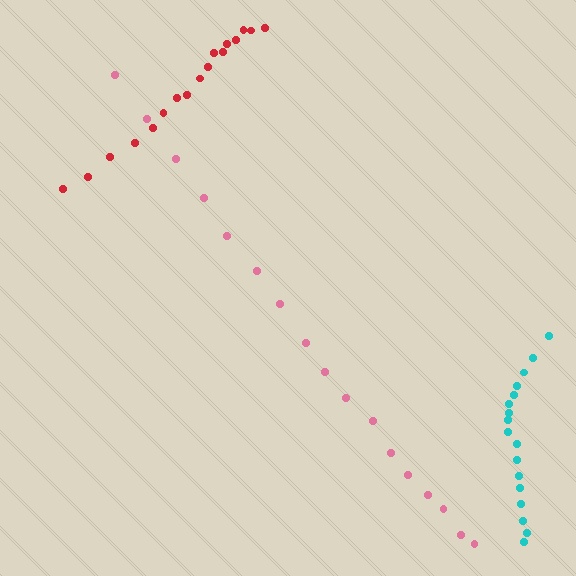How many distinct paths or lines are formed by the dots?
There are 3 distinct paths.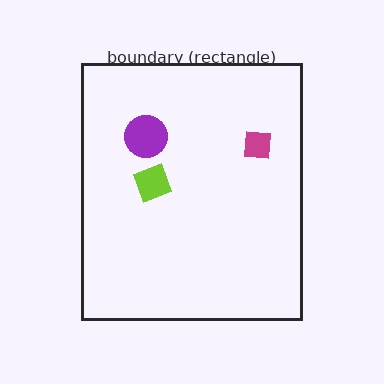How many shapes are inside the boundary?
3 inside, 0 outside.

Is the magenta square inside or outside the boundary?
Inside.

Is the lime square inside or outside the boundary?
Inside.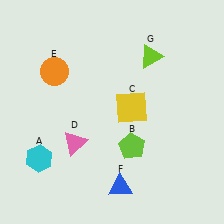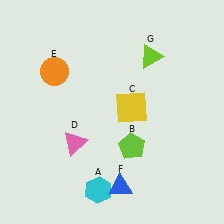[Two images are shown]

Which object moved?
The cyan hexagon (A) moved right.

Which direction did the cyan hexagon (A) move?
The cyan hexagon (A) moved right.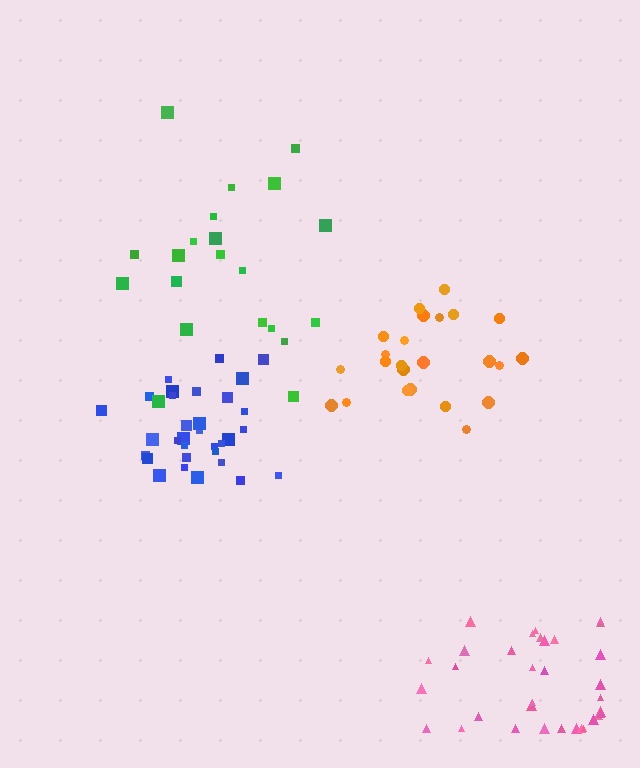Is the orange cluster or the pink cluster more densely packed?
Pink.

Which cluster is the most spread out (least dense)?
Green.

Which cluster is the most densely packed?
Blue.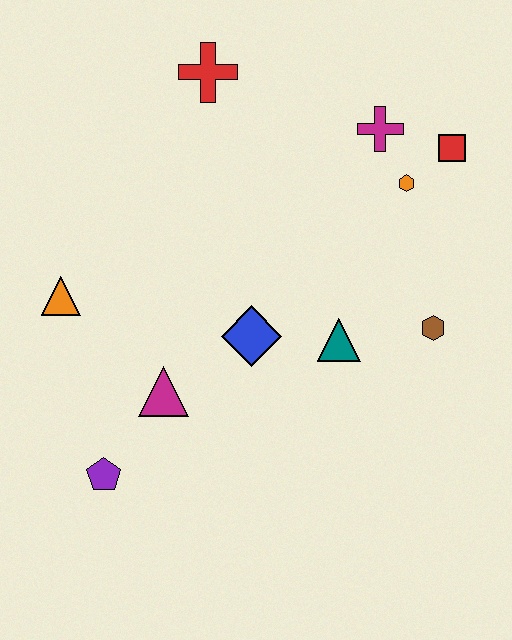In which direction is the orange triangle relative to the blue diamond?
The orange triangle is to the left of the blue diamond.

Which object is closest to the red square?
The orange hexagon is closest to the red square.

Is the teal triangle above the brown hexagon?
No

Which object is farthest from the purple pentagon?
The red square is farthest from the purple pentagon.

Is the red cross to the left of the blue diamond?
Yes